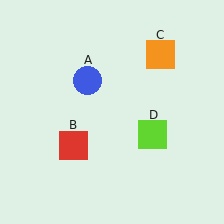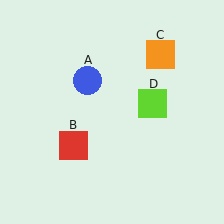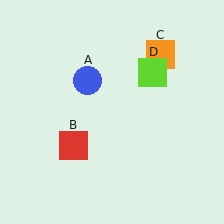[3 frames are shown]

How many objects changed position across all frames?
1 object changed position: lime square (object D).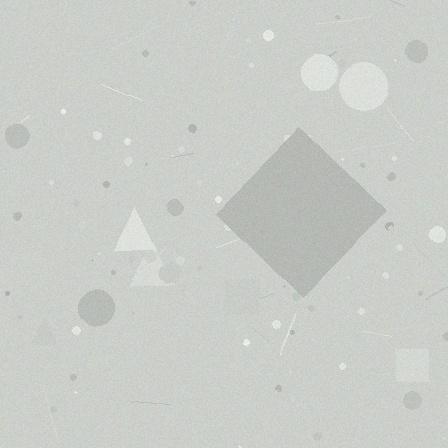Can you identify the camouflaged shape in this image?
The camouflaged shape is a diamond.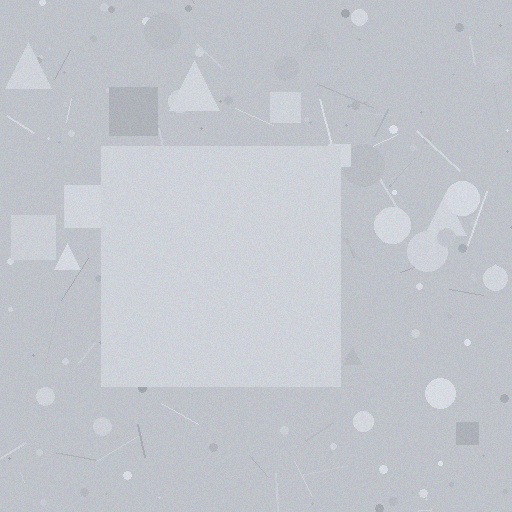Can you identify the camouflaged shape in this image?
The camouflaged shape is a square.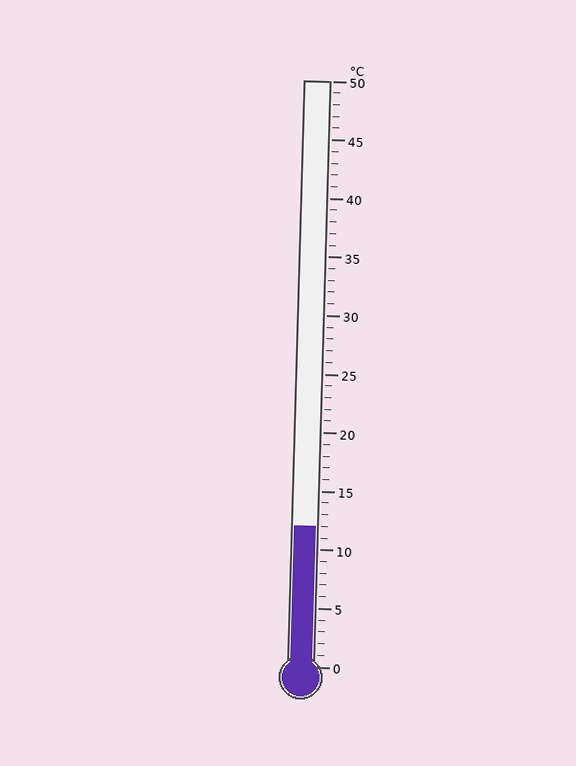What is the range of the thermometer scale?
The thermometer scale ranges from 0°C to 50°C.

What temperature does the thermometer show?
The thermometer shows approximately 12°C.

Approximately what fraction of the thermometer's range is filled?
The thermometer is filled to approximately 25% of its range.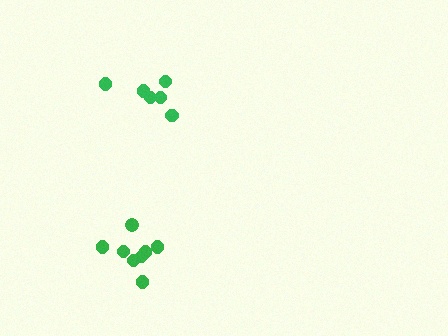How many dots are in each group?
Group 1: 6 dots, Group 2: 8 dots (14 total).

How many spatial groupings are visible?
There are 2 spatial groupings.